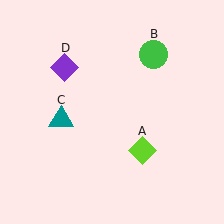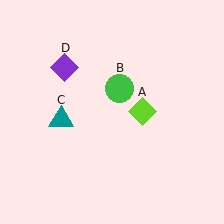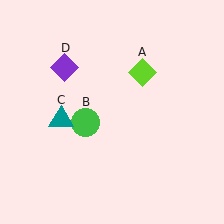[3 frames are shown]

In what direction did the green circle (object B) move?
The green circle (object B) moved down and to the left.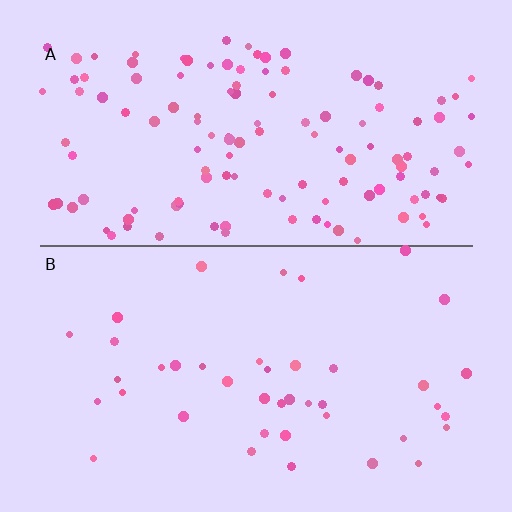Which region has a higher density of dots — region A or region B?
A (the top).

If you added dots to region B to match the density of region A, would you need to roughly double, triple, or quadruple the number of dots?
Approximately triple.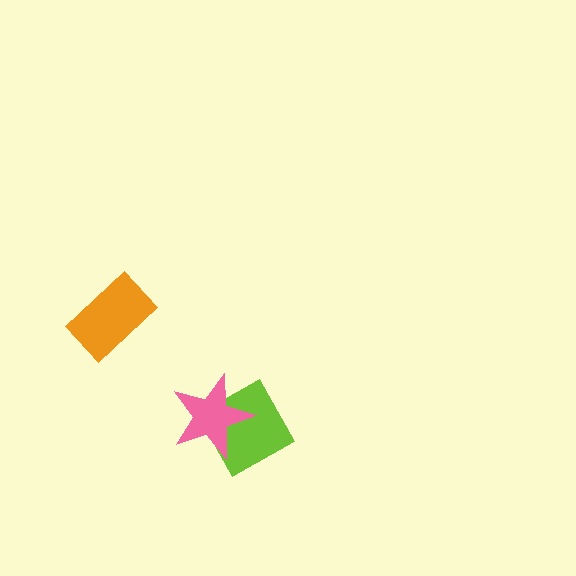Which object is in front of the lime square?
The pink star is in front of the lime square.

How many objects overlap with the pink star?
1 object overlaps with the pink star.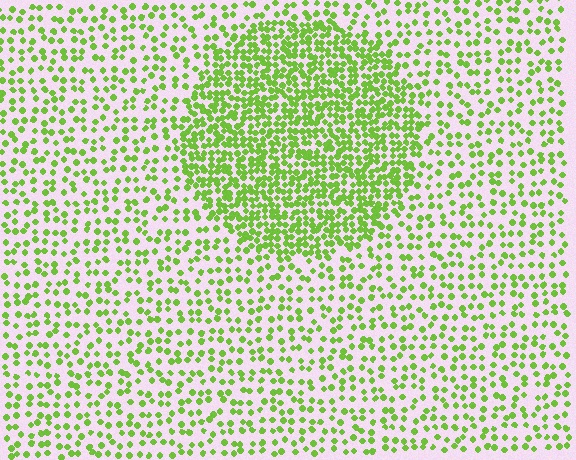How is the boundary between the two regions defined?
The boundary is defined by a change in element density (approximately 2.3x ratio). All elements are the same color, size, and shape.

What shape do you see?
I see a circle.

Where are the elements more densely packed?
The elements are more densely packed inside the circle boundary.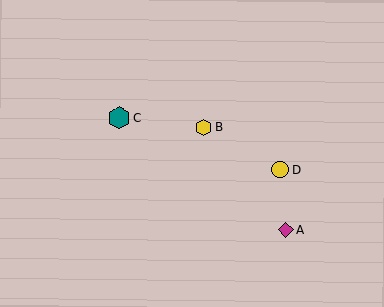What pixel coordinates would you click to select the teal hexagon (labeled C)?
Click at (119, 118) to select the teal hexagon C.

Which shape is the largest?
The teal hexagon (labeled C) is the largest.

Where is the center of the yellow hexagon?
The center of the yellow hexagon is at (204, 128).